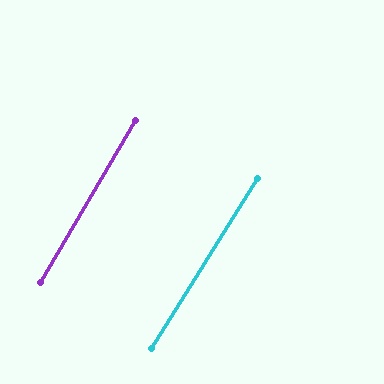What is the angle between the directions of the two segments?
Approximately 2 degrees.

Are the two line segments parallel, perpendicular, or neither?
Parallel — their directions differ by only 1.6°.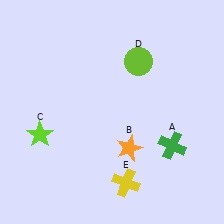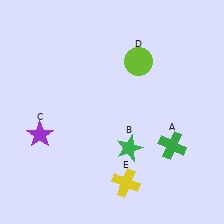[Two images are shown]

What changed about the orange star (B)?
In Image 1, B is orange. In Image 2, it changed to green.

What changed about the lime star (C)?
In Image 1, C is lime. In Image 2, it changed to purple.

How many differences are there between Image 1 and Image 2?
There are 2 differences between the two images.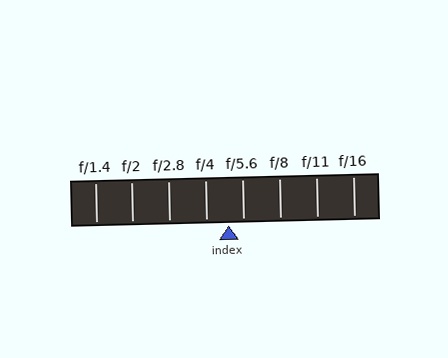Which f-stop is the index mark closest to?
The index mark is closest to f/5.6.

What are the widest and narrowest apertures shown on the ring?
The widest aperture shown is f/1.4 and the narrowest is f/16.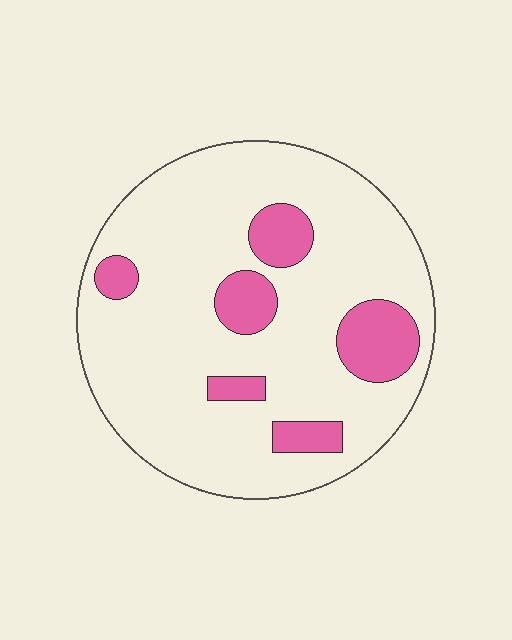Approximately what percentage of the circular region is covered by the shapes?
Approximately 15%.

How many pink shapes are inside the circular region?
6.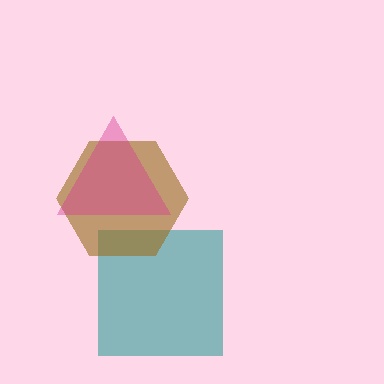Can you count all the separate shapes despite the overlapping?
Yes, there are 3 separate shapes.